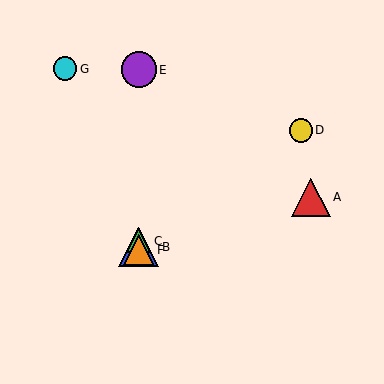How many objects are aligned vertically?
4 objects (B, C, E, F) are aligned vertically.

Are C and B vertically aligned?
Yes, both are at x≈139.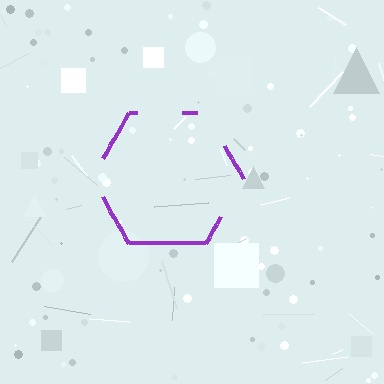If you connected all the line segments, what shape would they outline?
They would outline a hexagon.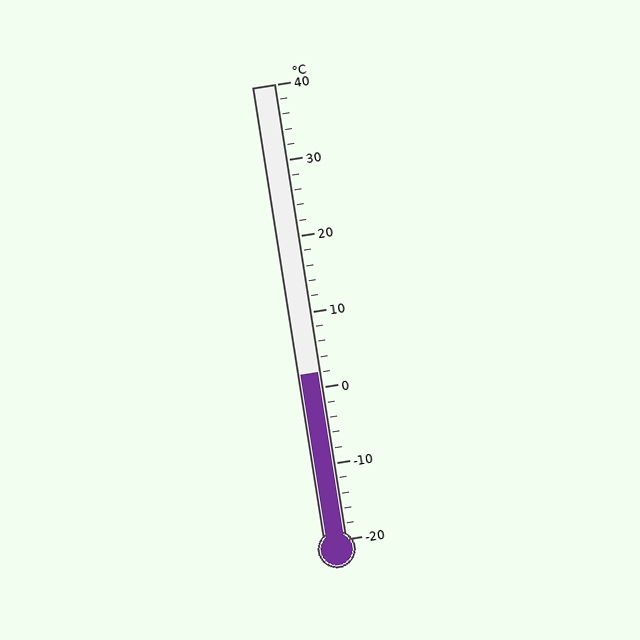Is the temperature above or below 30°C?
The temperature is below 30°C.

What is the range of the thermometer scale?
The thermometer scale ranges from -20°C to 40°C.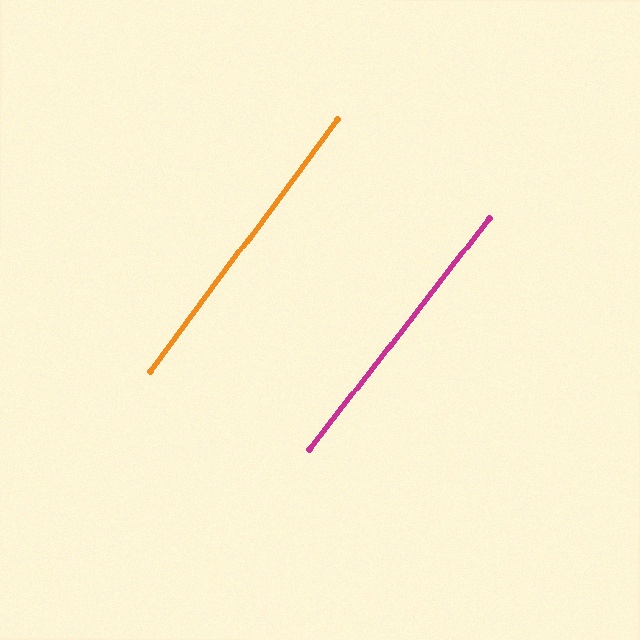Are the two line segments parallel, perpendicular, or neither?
Parallel — their directions differ by only 1.2°.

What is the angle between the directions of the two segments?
Approximately 1 degree.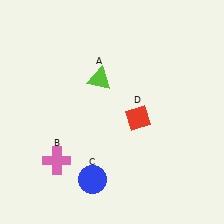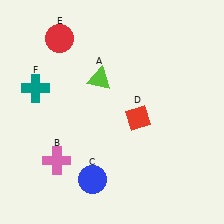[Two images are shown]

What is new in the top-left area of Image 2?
A teal cross (F) was added in the top-left area of Image 2.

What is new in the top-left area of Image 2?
A red circle (E) was added in the top-left area of Image 2.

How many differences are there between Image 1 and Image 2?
There are 2 differences between the two images.